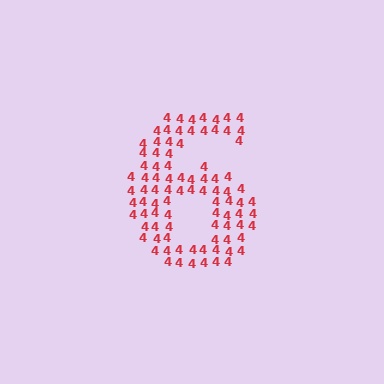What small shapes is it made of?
It is made of small digit 4's.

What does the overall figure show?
The overall figure shows the digit 6.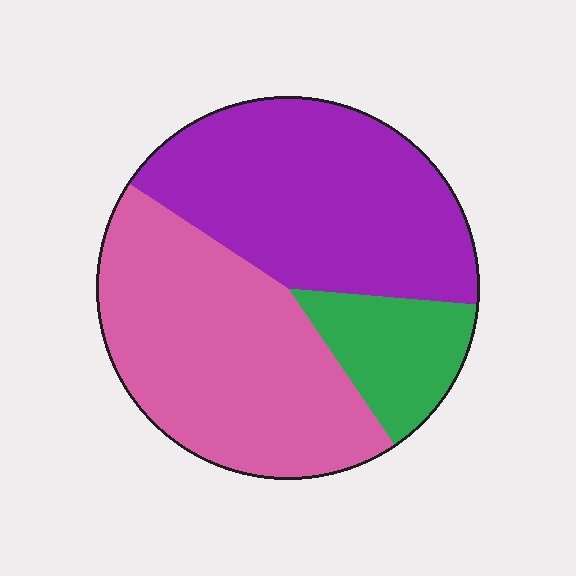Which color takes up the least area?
Green, at roughly 15%.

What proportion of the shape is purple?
Purple covers 42% of the shape.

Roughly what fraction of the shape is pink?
Pink covers around 45% of the shape.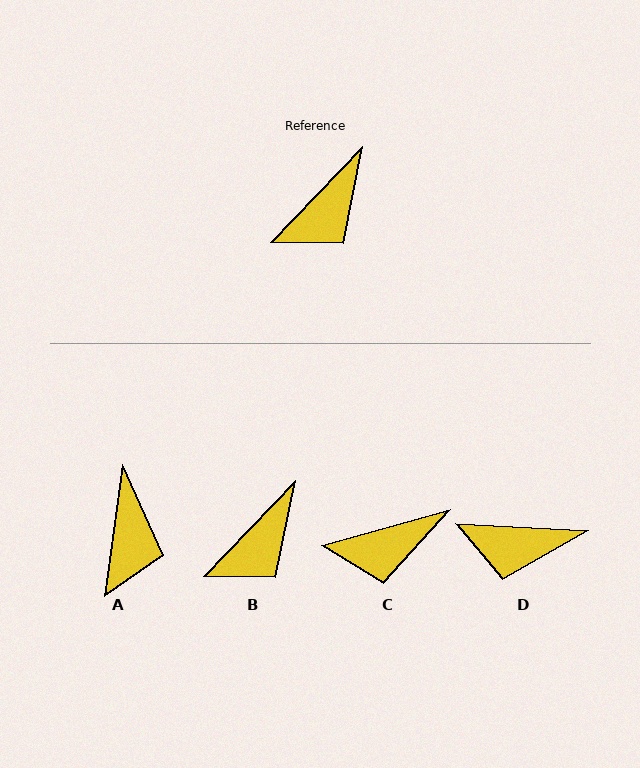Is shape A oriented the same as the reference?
No, it is off by about 36 degrees.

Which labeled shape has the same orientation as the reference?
B.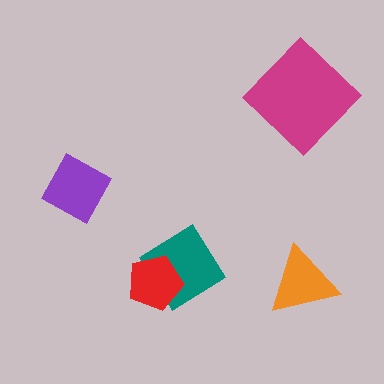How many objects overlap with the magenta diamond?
0 objects overlap with the magenta diamond.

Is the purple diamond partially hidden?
No, no other shape covers it.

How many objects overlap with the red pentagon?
1 object overlaps with the red pentagon.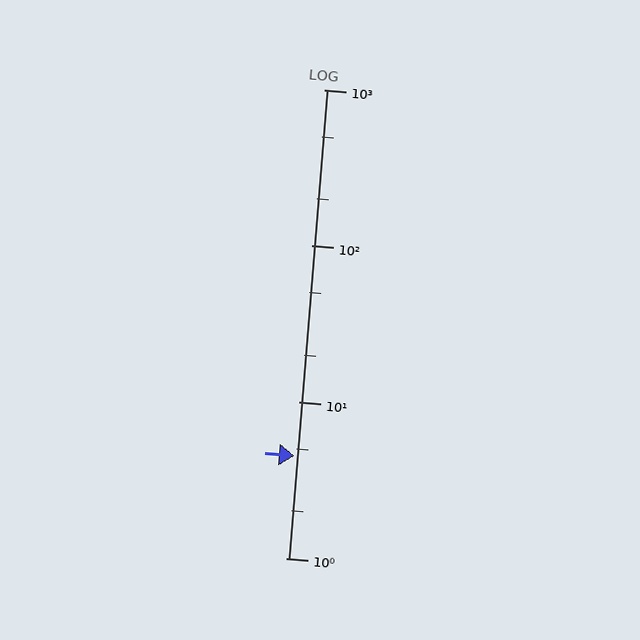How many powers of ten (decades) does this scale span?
The scale spans 3 decades, from 1 to 1000.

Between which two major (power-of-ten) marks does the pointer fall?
The pointer is between 1 and 10.